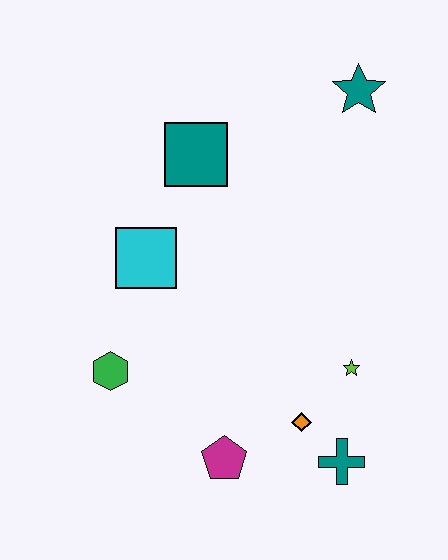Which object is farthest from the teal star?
The magenta pentagon is farthest from the teal star.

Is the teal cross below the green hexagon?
Yes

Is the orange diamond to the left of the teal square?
No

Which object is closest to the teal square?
The cyan square is closest to the teal square.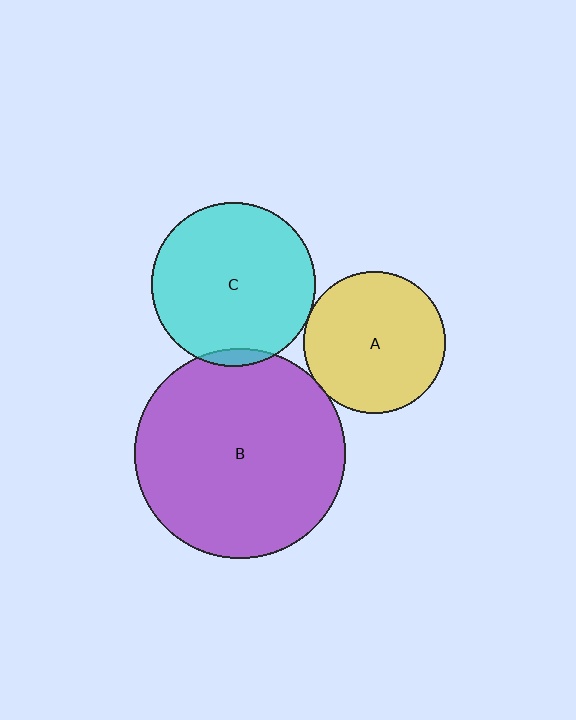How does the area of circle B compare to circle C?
Approximately 1.6 times.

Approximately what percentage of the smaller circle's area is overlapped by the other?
Approximately 5%.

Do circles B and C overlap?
Yes.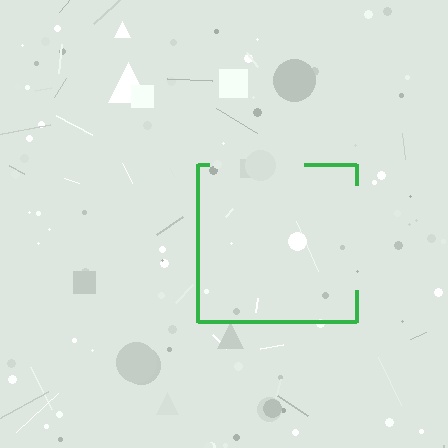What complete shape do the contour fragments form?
The contour fragments form a square.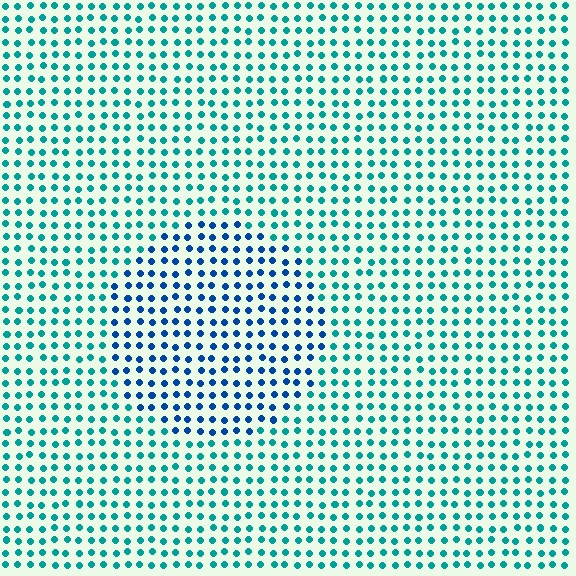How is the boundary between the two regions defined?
The boundary is defined purely by a slight shift in hue (about 38 degrees). Spacing, size, and orientation are identical on both sides.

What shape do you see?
I see a circle.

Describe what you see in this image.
The image is filled with small teal elements in a uniform arrangement. A circle-shaped region is visible where the elements are tinted to a slightly different hue, forming a subtle color boundary.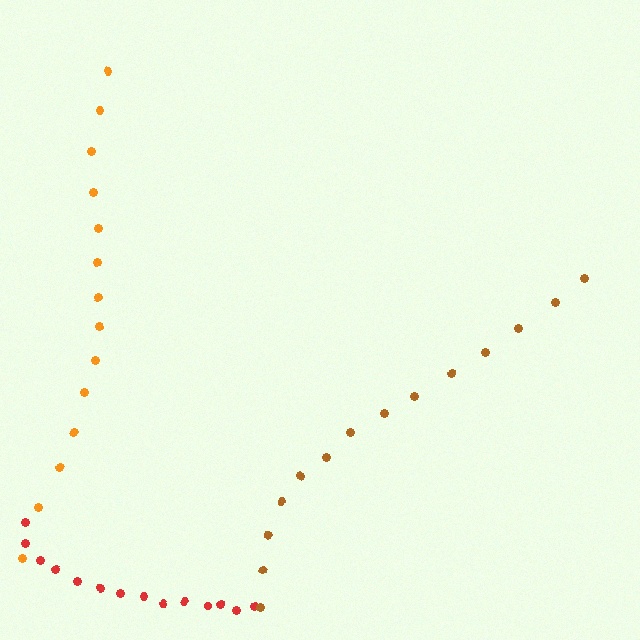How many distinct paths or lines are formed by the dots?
There are 3 distinct paths.